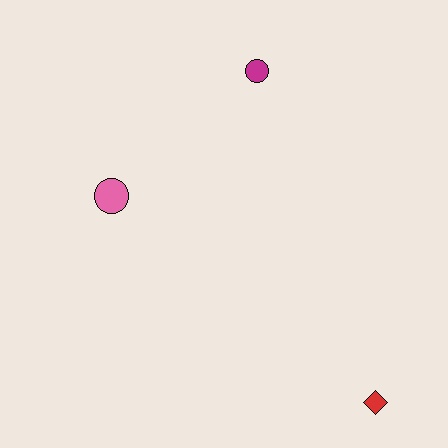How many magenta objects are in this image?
There is 1 magenta object.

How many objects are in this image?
There are 3 objects.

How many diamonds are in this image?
There is 1 diamond.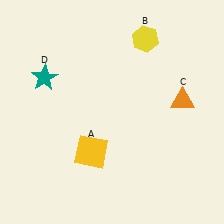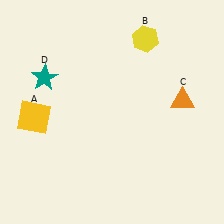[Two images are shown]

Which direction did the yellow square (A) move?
The yellow square (A) moved left.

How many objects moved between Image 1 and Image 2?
1 object moved between the two images.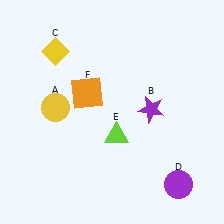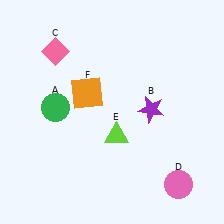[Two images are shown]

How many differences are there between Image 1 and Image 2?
There are 3 differences between the two images.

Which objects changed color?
A changed from yellow to green. C changed from yellow to pink. D changed from purple to pink.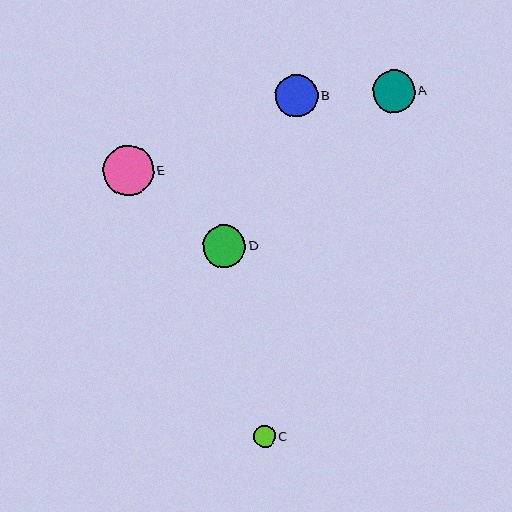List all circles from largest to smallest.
From largest to smallest: E, D, B, A, C.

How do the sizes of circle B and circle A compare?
Circle B and circle A are approximately the same size.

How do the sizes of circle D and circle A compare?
Circle D and circle A are approximately the same size.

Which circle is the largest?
Circle E is the largest with a size of approximately 51 pixels.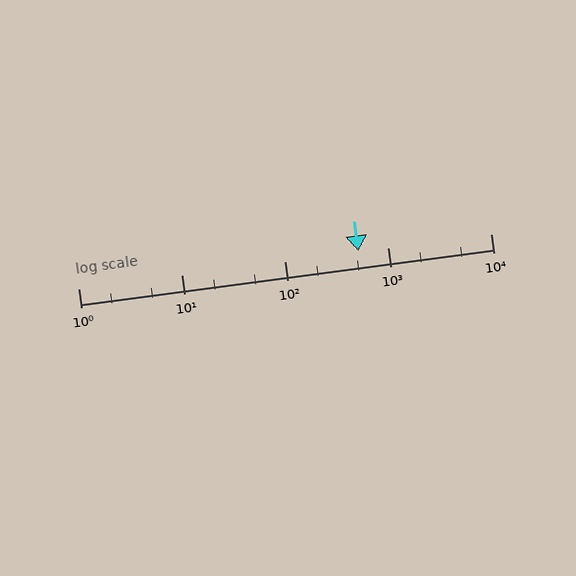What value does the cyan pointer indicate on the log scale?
The pointer indicates approximately 520.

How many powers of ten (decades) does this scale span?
The scale spans 4 decades, from 1 to 10000.